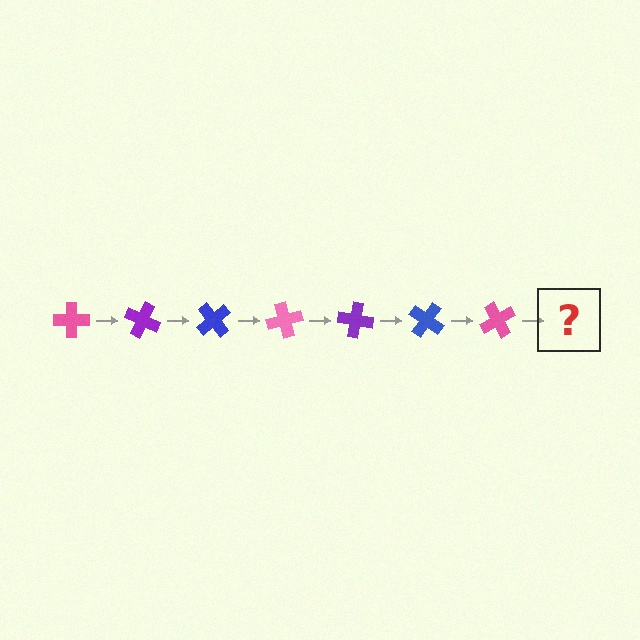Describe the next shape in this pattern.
It should be a purple cross, rotated 175 degrees from the start.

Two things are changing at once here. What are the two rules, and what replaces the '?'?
The two rules are that it rotates 25 degrees each step and the color cycles through pink, purple, and blue. The '?' should be a purple cross, rotated 175 degrees from the start.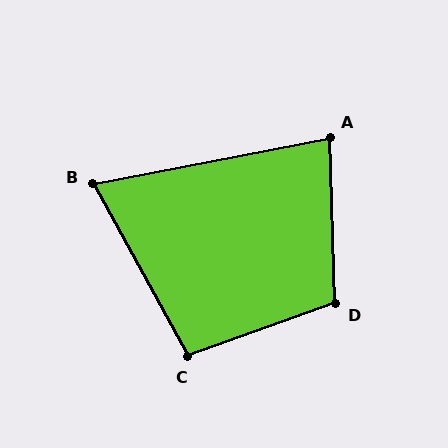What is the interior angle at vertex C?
Approximately 99 degrees (obtuse).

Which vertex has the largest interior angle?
D, at approximately 108 degrees.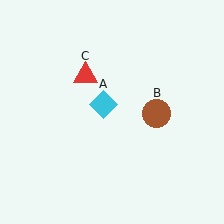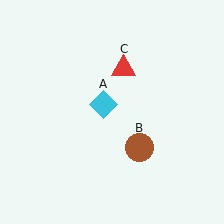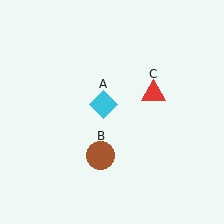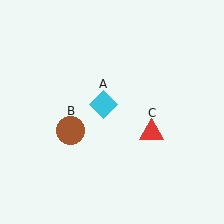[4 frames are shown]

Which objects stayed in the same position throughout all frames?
Cyan diamond (object A) remained stationary.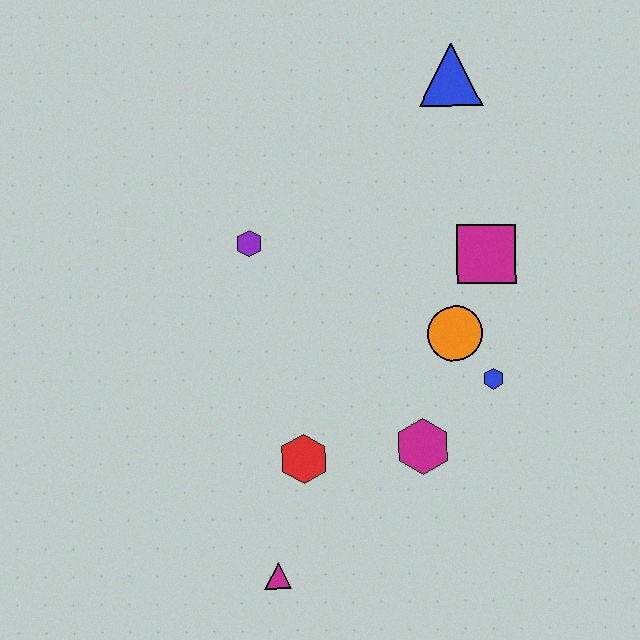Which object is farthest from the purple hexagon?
The magenta triangle is farthest from the purple hexagon.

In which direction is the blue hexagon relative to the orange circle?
The blue hexagon is below the orange circle.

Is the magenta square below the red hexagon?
No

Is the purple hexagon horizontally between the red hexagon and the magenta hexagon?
No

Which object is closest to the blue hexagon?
The orange circle is closest to the blue hexagon.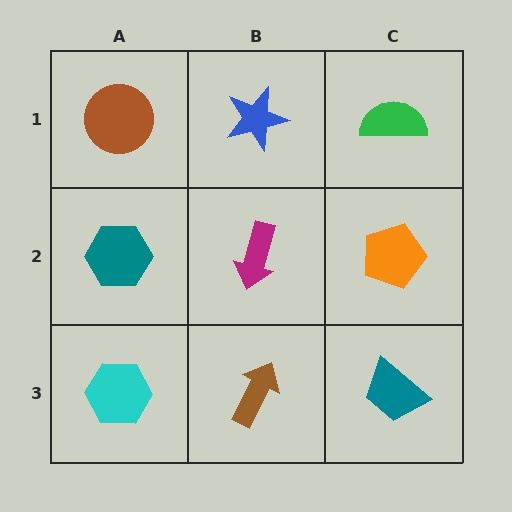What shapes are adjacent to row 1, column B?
A magenta arrow (row 2, column B), a brown circle (row 1, column A), a green semicircle (row 1, column C).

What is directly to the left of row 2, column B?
A teal hexagon.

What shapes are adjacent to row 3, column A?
A teal hexagon (row 2, column A), a brown arrow (row 3, column B).